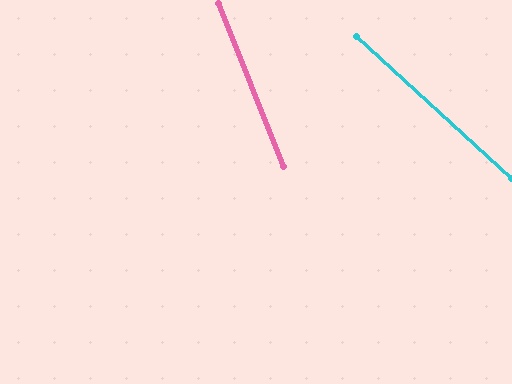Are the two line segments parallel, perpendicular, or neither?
Neither parallel nor perpendicular — they differ by about 26°.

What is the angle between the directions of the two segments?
Approximately 26 degrees.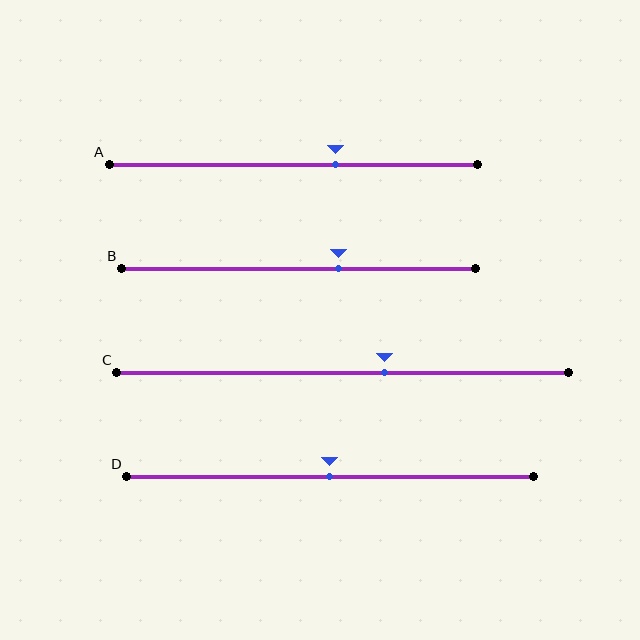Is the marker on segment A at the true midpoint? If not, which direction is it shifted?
No, the marker on segment A is shifted to the right by about 12% of the segment length.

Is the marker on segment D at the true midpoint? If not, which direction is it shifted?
Yes, the marker on segment D is at the true midpoint.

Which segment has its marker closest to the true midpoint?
Segment D has its marker closest to the true midpoint.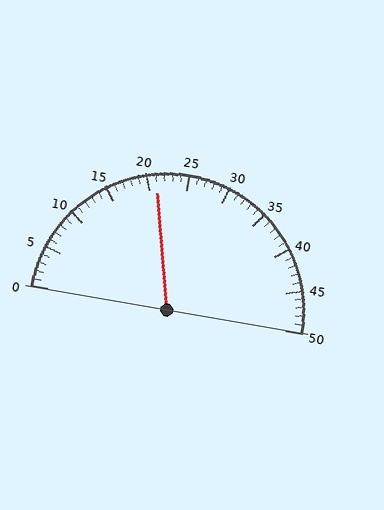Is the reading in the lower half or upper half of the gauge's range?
The reading is in the lower half of the range (0 to 50).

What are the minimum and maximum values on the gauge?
The gauge ranges from 0 to 50.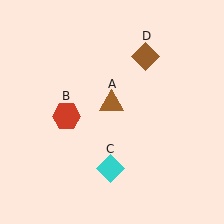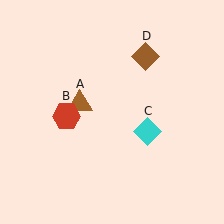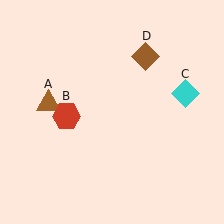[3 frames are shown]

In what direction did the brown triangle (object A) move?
The brown triangle (object A) moved left.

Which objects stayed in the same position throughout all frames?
Red hexagon (object B) and brown diamond (object D) remained stationary.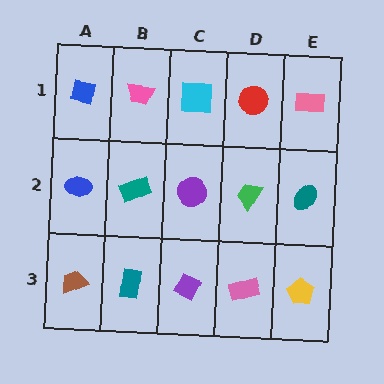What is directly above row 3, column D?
A green trapezoid.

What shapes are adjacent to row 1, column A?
A blue ellipse (row 2, column A), a pink trapezoid (row 1, column B).